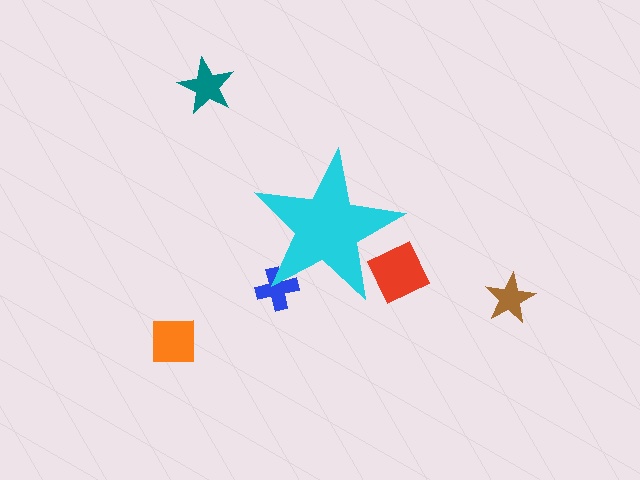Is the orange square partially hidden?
No, the orange square is fully visible.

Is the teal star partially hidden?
No, the teal star is fully visible.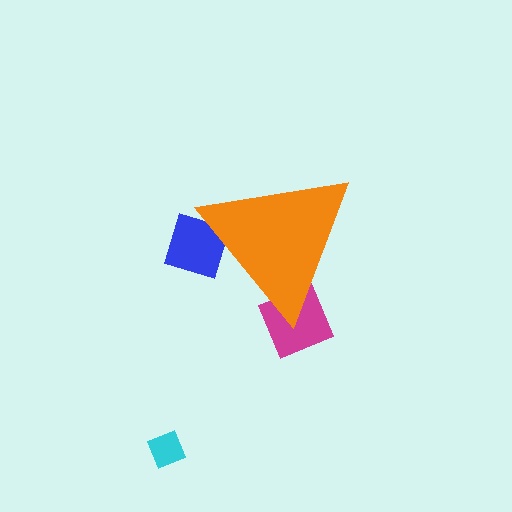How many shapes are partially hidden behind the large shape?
2 shapes are partially hidden.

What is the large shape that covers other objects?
An orange triangle.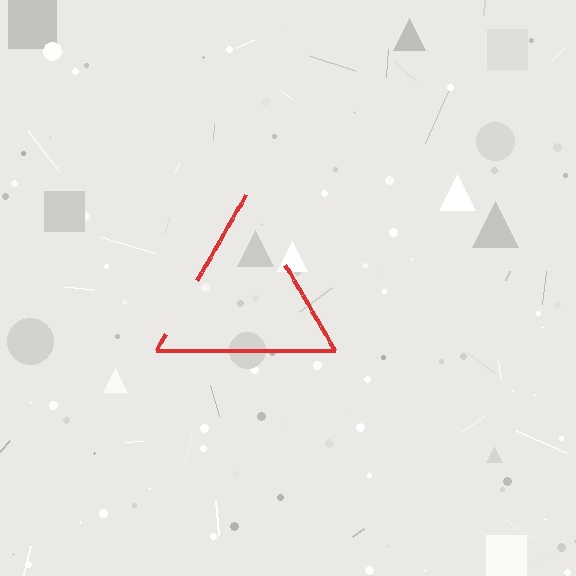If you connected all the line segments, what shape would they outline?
They would outline a triangle.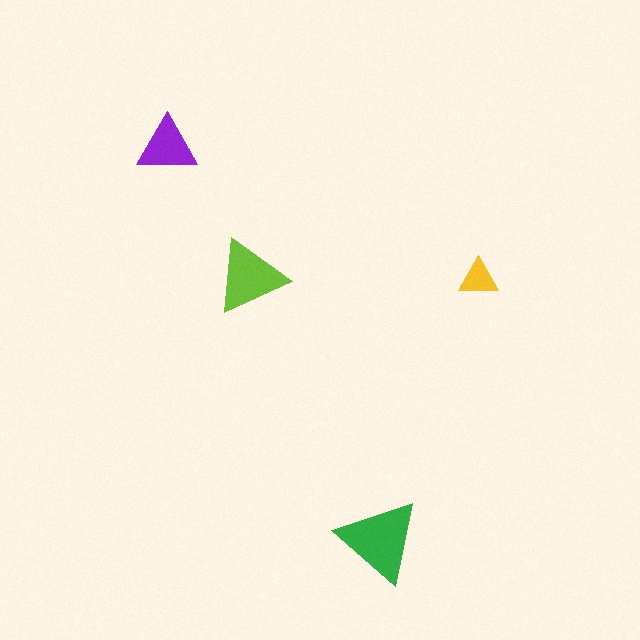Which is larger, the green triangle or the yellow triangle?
The green one.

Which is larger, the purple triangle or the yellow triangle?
The purple one.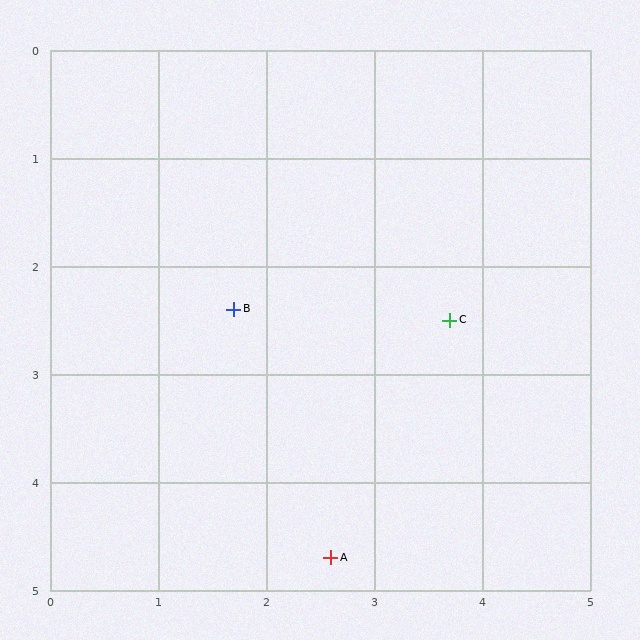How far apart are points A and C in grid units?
Points A and C are about 2.5 grid units apart.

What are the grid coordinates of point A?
Point A is at approximately (2.6, 4.7).